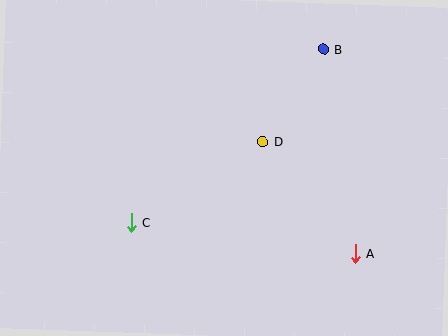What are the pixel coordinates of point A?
Point A is at (355, 253).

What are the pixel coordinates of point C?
Point C is at (131, 223).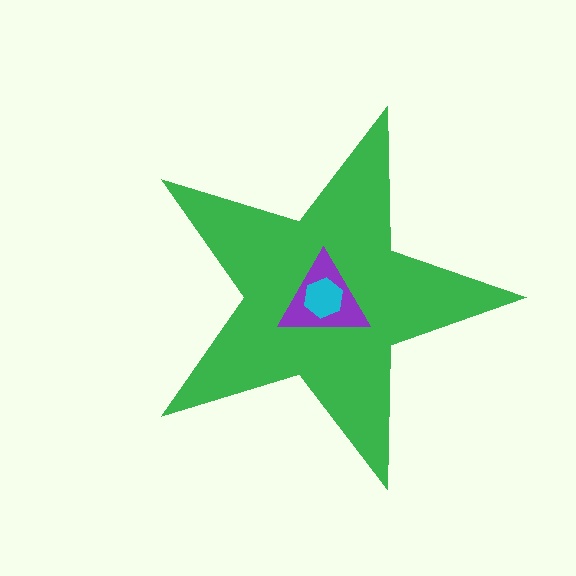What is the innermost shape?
The cyan hexagon.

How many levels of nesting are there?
3.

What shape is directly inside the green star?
The purple triangle.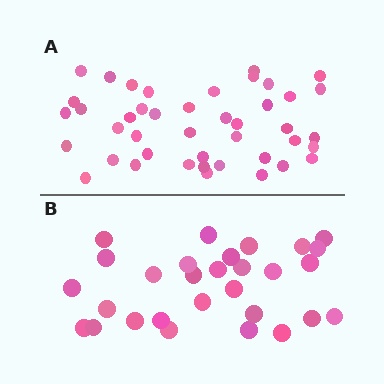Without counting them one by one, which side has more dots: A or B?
Region A (the top region) has more dots.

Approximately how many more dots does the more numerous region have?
Region A has approximately 15 more dots than region B.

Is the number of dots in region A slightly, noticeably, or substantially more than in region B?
Region A has substantially more. The ratio is roughly 1.5 to 1.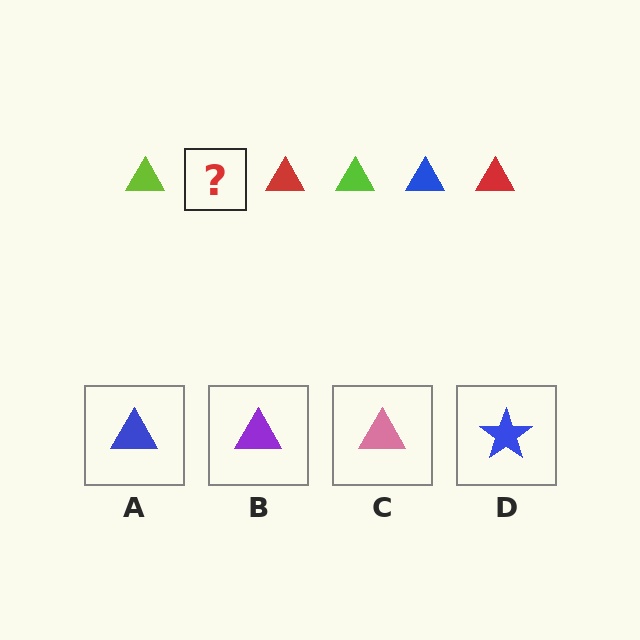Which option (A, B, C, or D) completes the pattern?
A.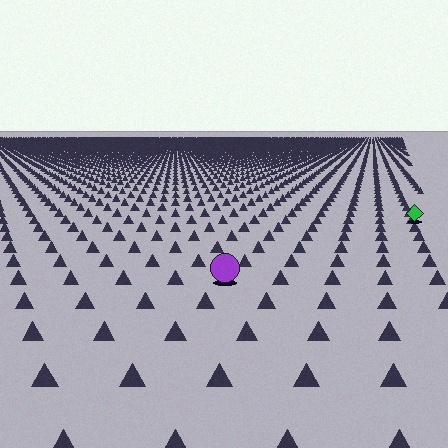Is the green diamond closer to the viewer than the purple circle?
No. The purple circle is closer — you can tell from the texture gradient: the ground texture is coarser near it.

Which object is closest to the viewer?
The purple circle is closest. The texture marks near it are larger and more spread out.